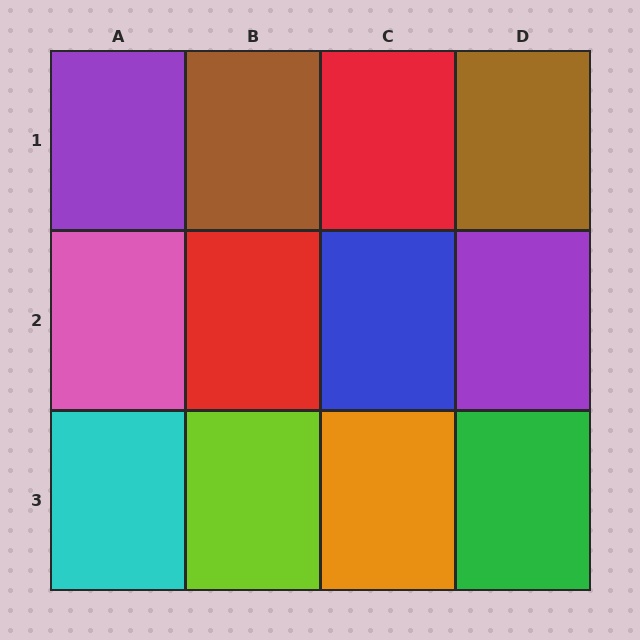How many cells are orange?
1 cell is orange.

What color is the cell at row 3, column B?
Lime.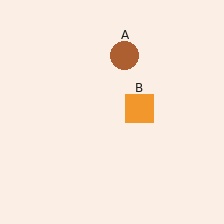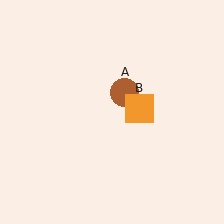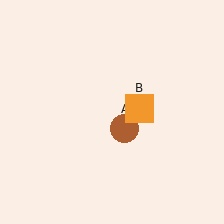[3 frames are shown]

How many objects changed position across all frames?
1 object changed position: brown circle (object A).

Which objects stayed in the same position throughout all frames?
Orange square (object B) remained stationary.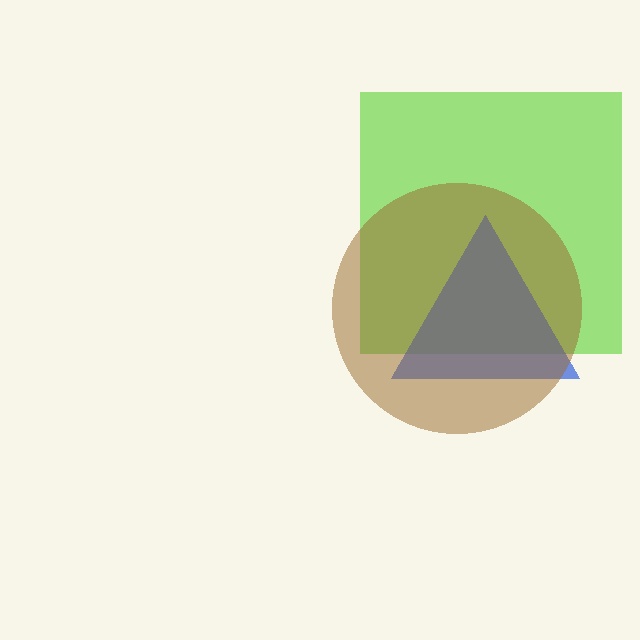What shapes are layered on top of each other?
The layered shapes are: a lime square, a blue triangle, a brown circle.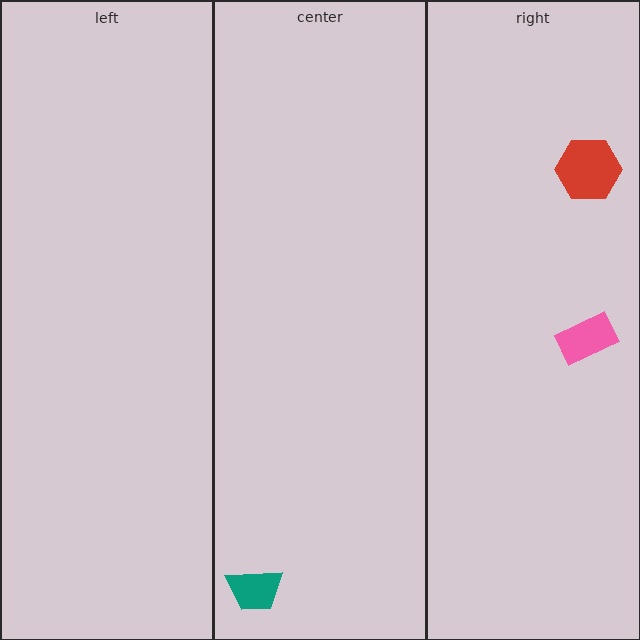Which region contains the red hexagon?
The right region.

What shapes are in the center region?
The teal trapezoid.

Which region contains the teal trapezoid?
The center region.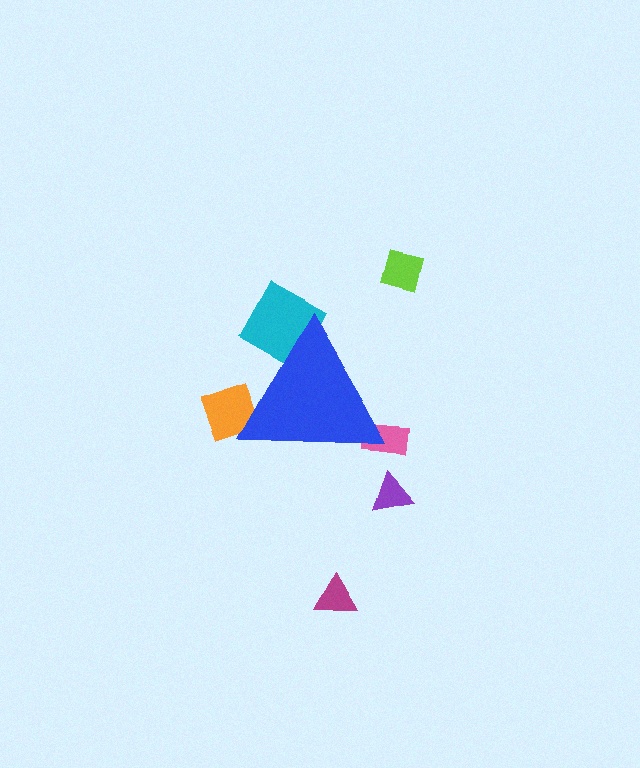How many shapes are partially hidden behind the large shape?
3 shapes are partially hidden.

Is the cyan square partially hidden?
Yes, the cyan square is partially hidden behind the blue triangle.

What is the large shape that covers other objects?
A blue triangle.